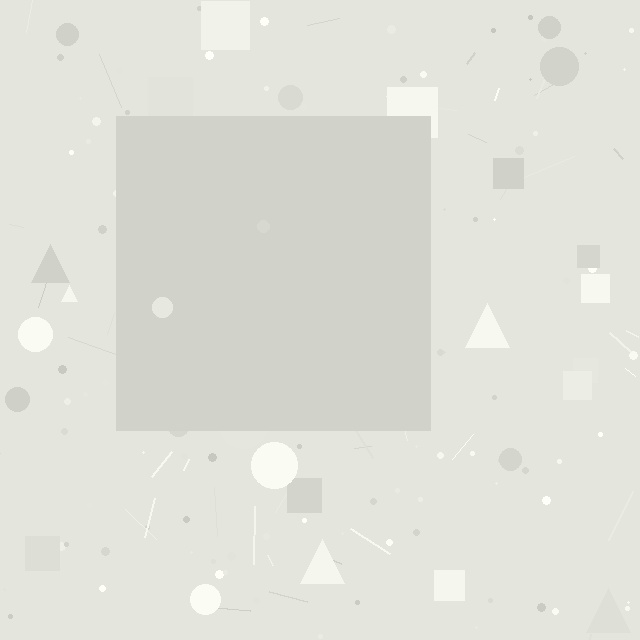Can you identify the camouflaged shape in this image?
The camouflaged shape is a square.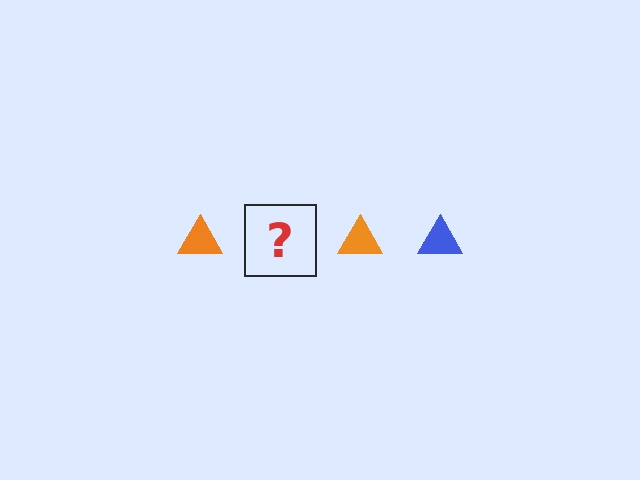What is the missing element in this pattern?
The missing element is a blue triangle.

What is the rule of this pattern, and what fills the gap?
The rule is that the pattern cycles through orange, blue triangles. The gap should be filled with a blue triangle.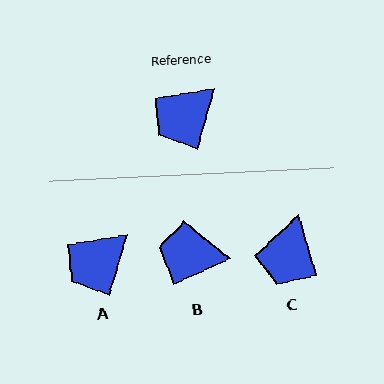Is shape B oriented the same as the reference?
No, it is off by about 49 degrees.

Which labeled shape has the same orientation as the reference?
A.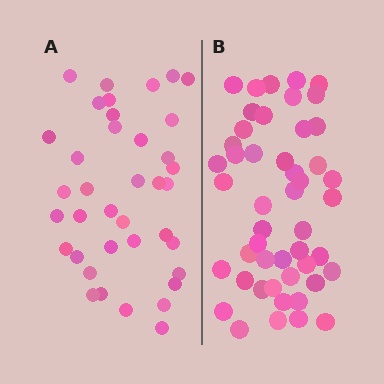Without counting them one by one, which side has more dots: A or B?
Region B (the right region) has more dots.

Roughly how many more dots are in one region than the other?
Region B has roughly 10 or so more dots than region A.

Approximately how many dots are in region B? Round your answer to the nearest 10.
About 50 dots. (The exact count is 48, which rounds to 50.)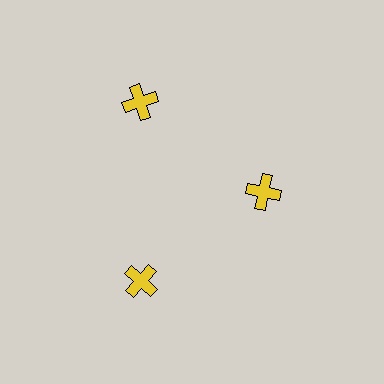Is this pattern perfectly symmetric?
No. The 3 yellow crosses are arranged in a ring, but one element near the 3 o'clock position is pulled inward toward the center, breaking the 3-fold rotational symmetry.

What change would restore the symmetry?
The symmetry would be restored by moving it outward, back onto the ring so that all 3 crosses sit at equal angles and equal distance from the center.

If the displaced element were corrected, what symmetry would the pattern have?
It would have 3-fold rotational symmetry — the pattern would map onto itself every 120 degrees.